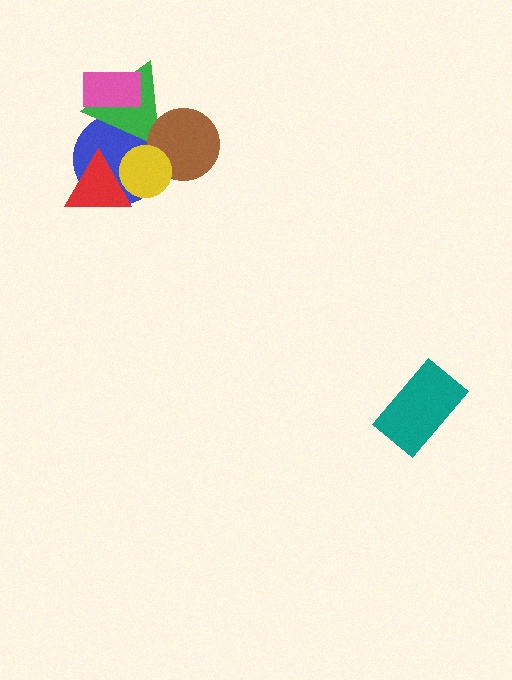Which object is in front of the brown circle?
The yellow circle is in front of the brown circle.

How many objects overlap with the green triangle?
4 objects overlap with the green triangle.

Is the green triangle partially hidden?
Yes, it is partially covered by another shape.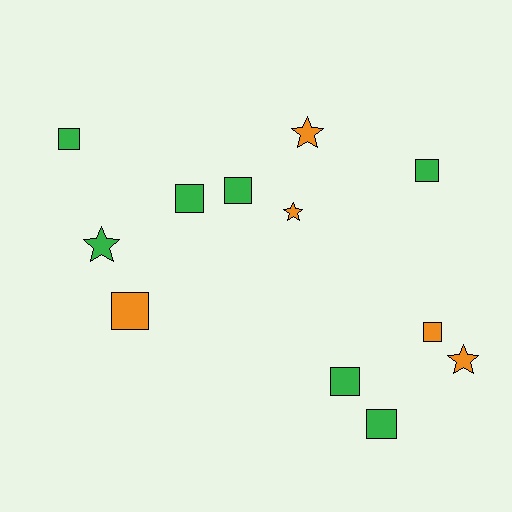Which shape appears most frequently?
Square, with 8 objects.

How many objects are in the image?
There are 12 objects.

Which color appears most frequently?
Green, with 7 objects.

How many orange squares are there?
There are 2 orange squares.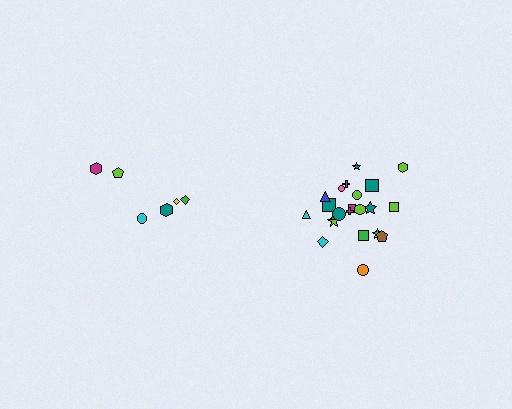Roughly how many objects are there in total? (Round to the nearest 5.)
Roughly 30 objects in total.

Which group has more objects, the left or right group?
The right group.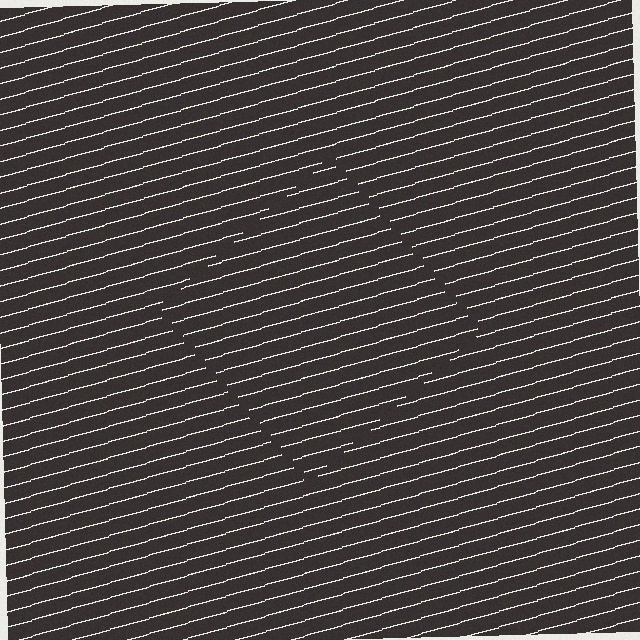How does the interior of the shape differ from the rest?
The interior of the shape contains the same grating, shifted by half a period — the contour is defined by the phase discontinuity where line-ends from the inner and outer gratings abut.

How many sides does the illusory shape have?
4 sides — the line-ends trace a square.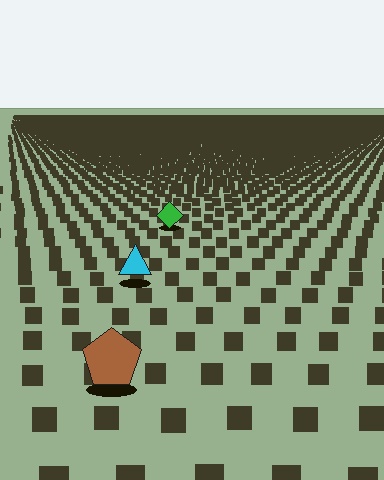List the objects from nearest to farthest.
From nearest to farthest: the brown pentagon, the cyan triangle, the green diamond.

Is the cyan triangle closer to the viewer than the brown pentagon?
No. The brown pentagon is closer — you can tell from the texture gradient: the ground texture is coarser near it.